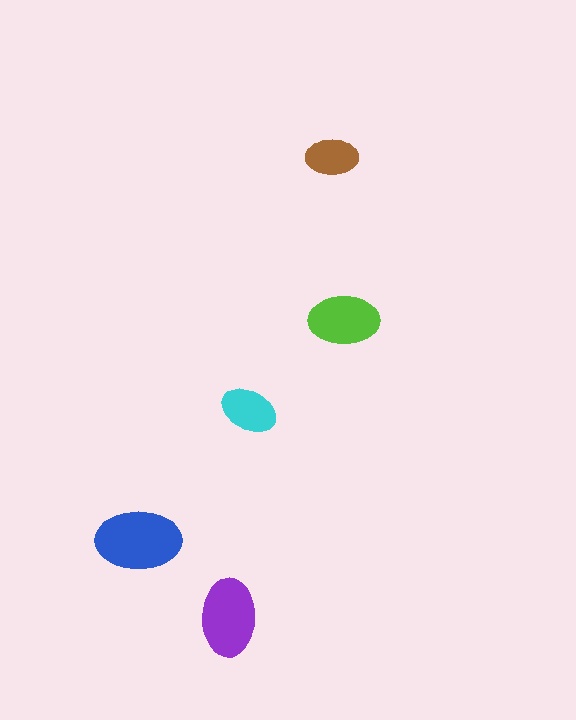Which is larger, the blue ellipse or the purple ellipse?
The blue one.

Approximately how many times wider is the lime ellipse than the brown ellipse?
About 1.5 times wider.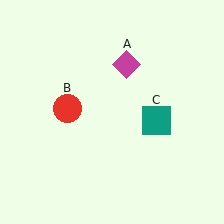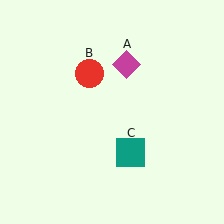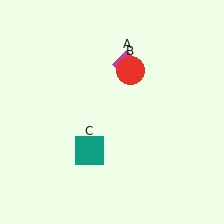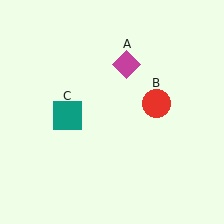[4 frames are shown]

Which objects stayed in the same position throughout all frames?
Magenta diamond (object A) remained stationary.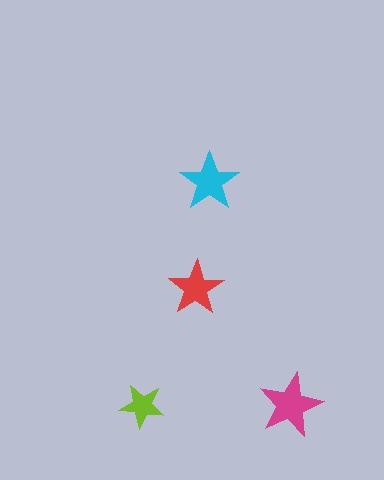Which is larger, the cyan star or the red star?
The cyan one.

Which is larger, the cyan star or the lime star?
The cyan one.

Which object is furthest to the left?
The lime star is leftmost.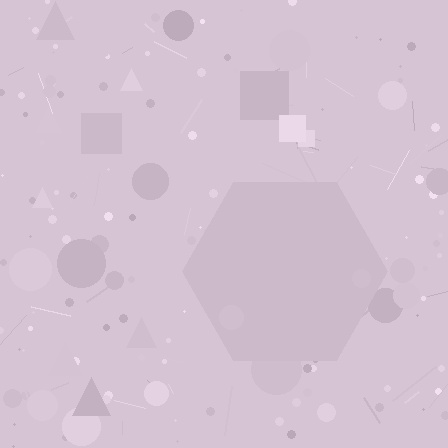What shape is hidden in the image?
A hexagon is hidden in the image.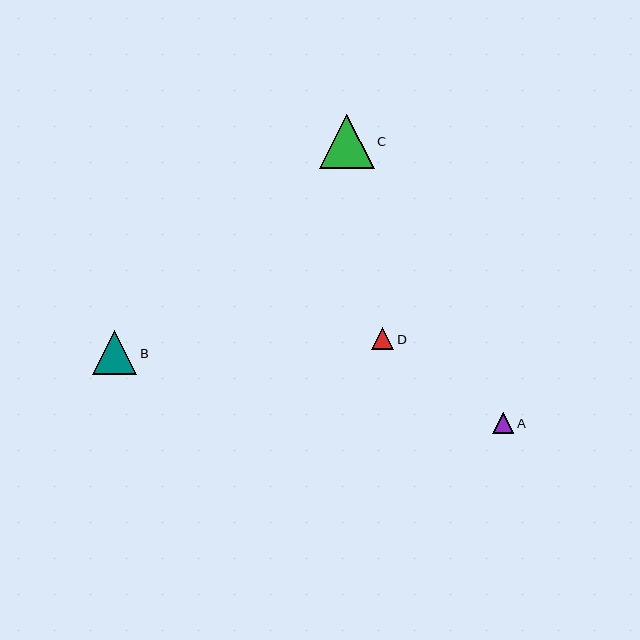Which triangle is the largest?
Triangle C is the largest with a size of approximately 54 pixels.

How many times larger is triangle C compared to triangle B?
Triangle C is approximately 1.2 times the size of triangle B.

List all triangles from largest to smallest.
From largest to smallest: C, B, D, A.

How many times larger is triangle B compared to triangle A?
Triangle B is approximately 2.1 times the size of triangle A.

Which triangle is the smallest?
Triangle A is the smallest with a size of approximately 21 pixels.